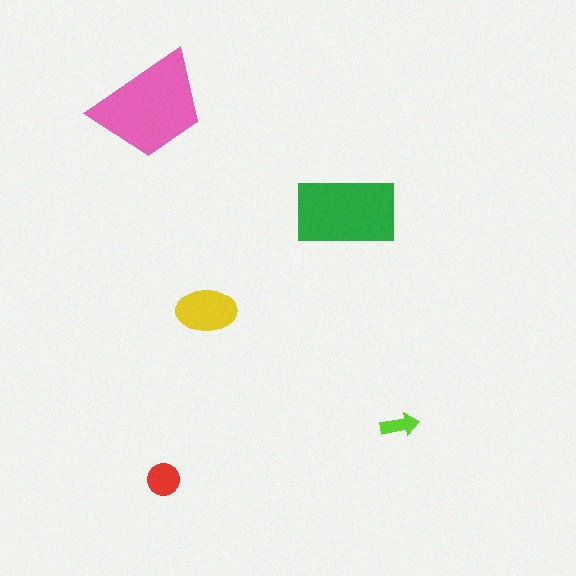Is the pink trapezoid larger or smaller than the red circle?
Larger.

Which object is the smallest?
The lime arrow.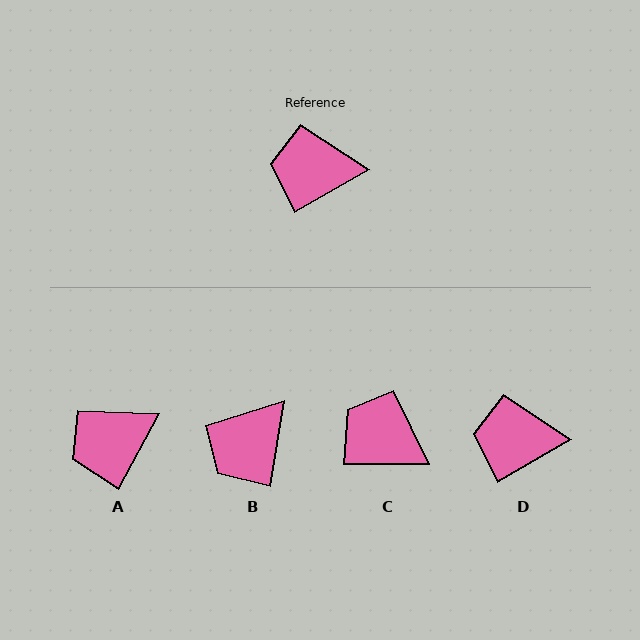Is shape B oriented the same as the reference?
No, it is off by about 51 degrees.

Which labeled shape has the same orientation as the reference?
D.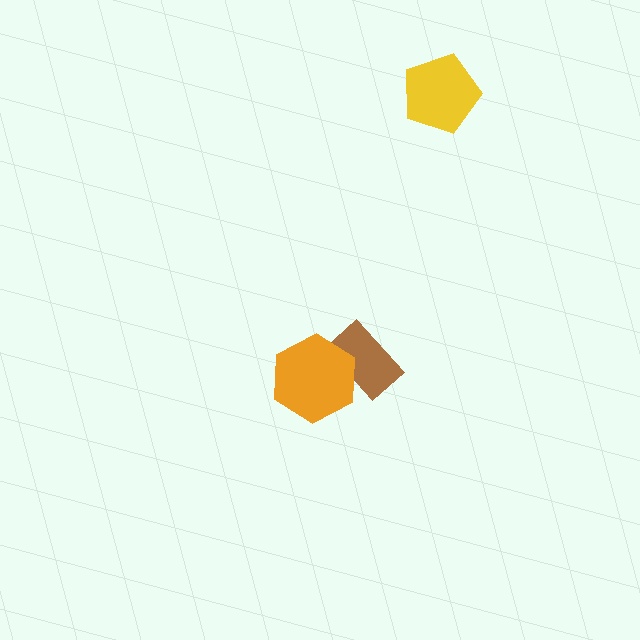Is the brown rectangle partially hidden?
Yes, it is partially covered by another shape.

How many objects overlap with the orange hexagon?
1 object overlaps with the orange hexagon.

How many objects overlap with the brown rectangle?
1 object overlaps with the brown rectangle.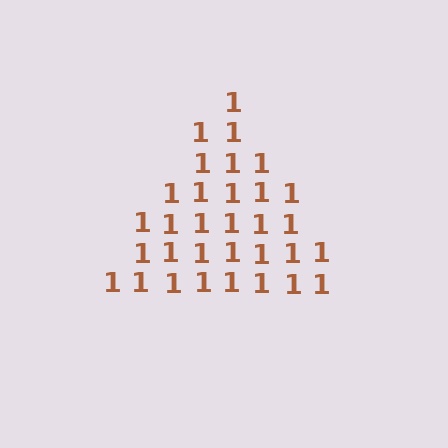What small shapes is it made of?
It is made of small digit 1's.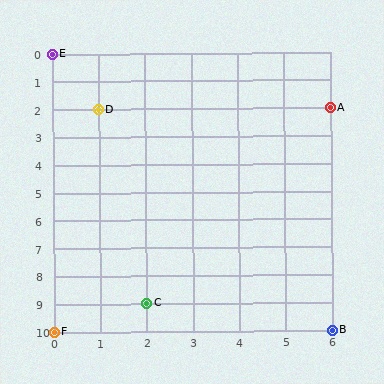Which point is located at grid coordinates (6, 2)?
Point A is at (6, 2).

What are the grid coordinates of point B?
Point B is at grid coordinates (6, 10).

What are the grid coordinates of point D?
Point D is at grid coordinates (1, 2).